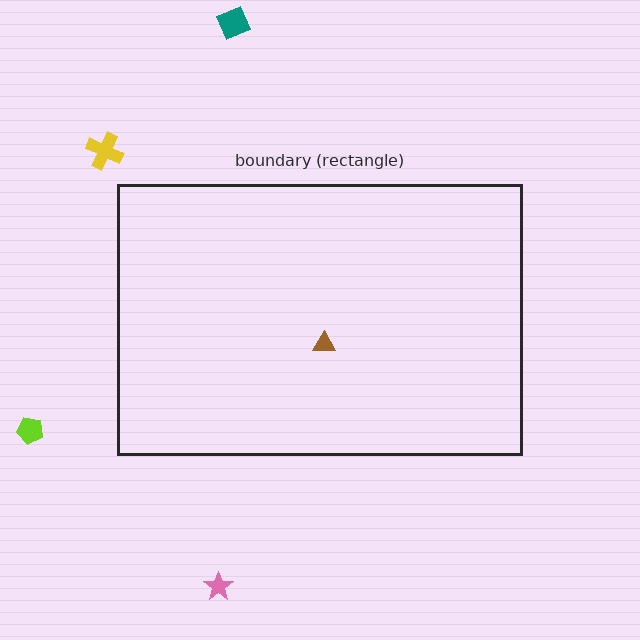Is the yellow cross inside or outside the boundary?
Outside.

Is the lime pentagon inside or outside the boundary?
Outside.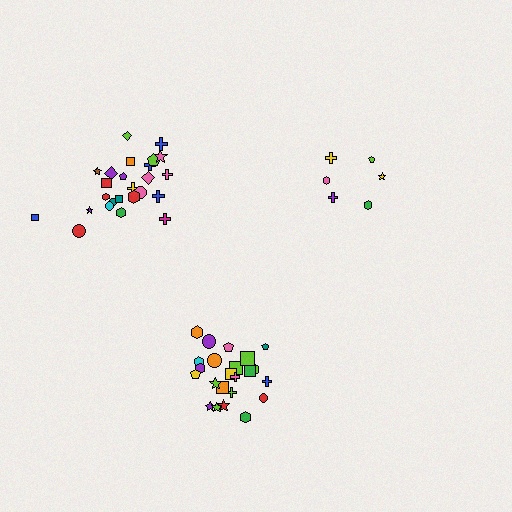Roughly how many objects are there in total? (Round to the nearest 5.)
Roughly 55 objects in total.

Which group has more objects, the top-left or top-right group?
The top-left group.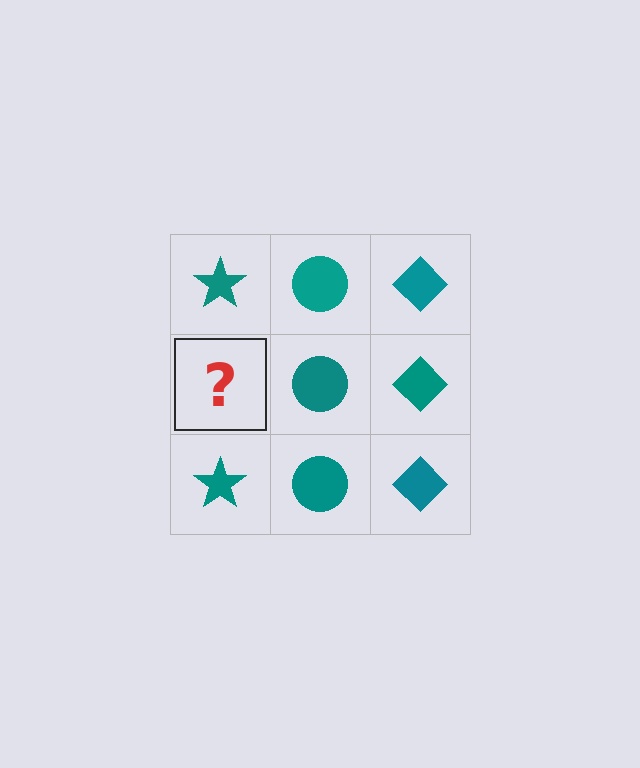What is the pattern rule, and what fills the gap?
The rule is that each column has a consistent shape. The gap should be filled with a teal star.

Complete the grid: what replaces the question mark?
The question mark should be replaced with a teal star.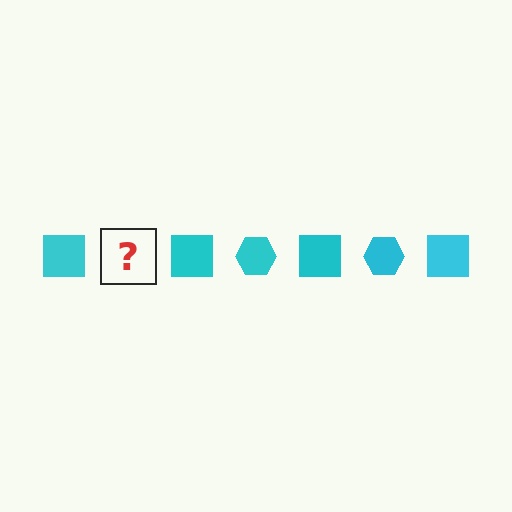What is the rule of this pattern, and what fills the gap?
The rule is that the pattern cycles through square, hexagon shapes in cyan. The gap should be filled with a cyan hexagon.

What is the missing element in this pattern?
The missing element is a cyan hexagon.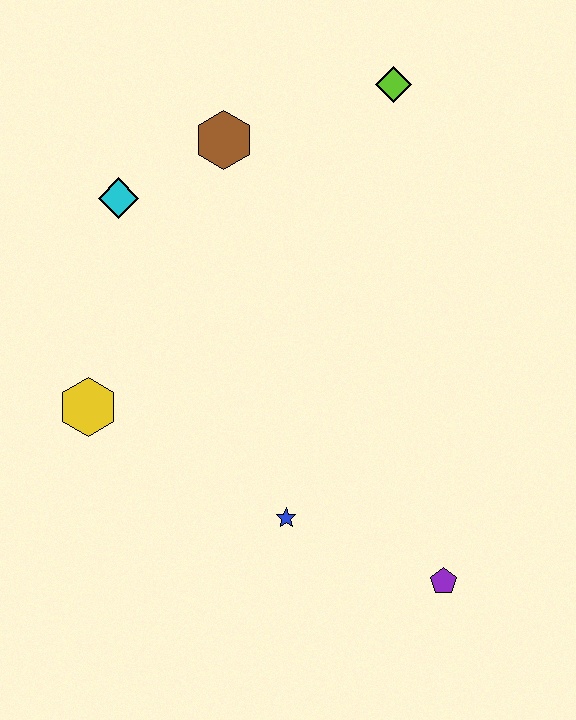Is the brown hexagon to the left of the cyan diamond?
No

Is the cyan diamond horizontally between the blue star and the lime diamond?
No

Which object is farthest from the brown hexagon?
The purple pentagon is farthest from the brown hexagon.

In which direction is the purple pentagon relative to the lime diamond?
The purple pentagon is below the lime diamond.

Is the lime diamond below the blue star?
No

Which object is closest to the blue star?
The purple pentagon is closest to the blue star.